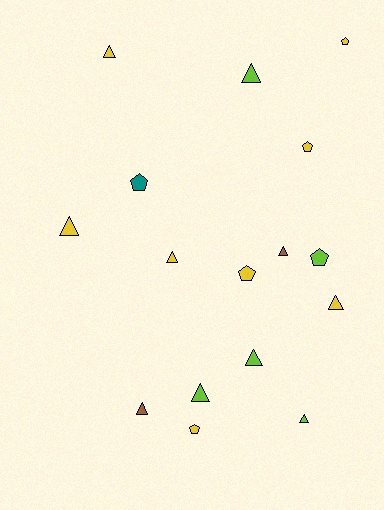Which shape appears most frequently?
Triangle, with 10 objects.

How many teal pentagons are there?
There is 1 teal pentagon.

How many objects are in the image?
There are 16 objects.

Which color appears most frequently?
Yellow, with 8 objects.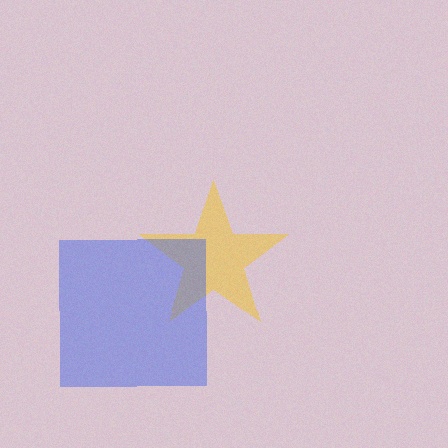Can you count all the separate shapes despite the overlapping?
Yes, there are 2 separate shapes.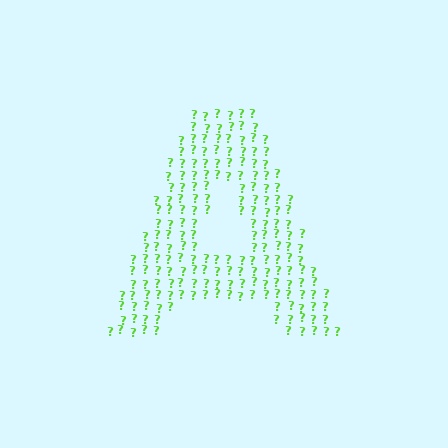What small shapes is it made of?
It is made of small question marks.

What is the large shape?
The large shape is the letter A.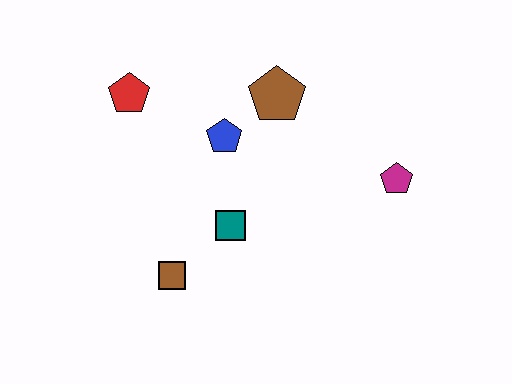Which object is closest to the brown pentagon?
The blue pentagon is closest to the brown pentagon.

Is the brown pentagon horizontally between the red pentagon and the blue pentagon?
No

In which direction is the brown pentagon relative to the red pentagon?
The brown pentagon is to the right of the red pentagon.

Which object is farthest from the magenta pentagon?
The red pentagon is farthest from the magenta pentagon.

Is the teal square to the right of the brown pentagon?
No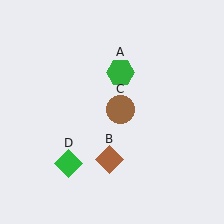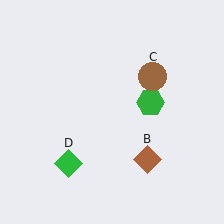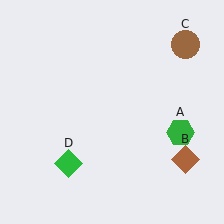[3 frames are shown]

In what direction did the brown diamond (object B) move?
The brown diamond (object B) moved right.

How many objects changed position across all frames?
3 objects changed position: green hexagon (object A), brown diamond (object B), brown circle (object C).